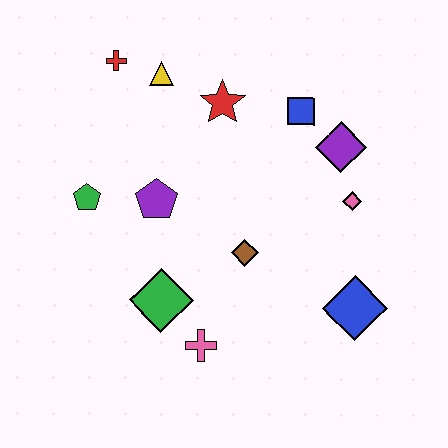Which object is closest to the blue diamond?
The pink diamond is closest to the blue diamond.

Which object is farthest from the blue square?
The pink cross is farthest from the blue square.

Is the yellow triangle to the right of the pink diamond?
No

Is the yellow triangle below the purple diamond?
No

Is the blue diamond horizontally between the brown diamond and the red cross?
No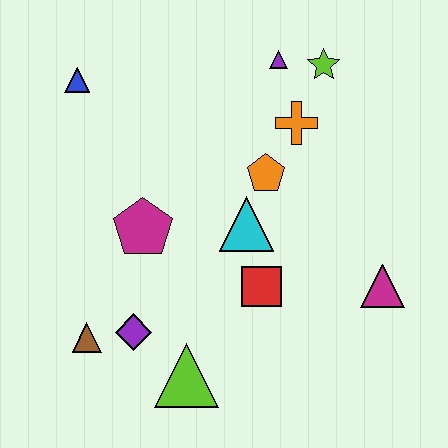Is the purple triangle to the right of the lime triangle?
Yes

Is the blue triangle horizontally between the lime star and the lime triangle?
No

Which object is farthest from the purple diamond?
The lime star is farthest from the purple diamond.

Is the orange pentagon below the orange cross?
Yes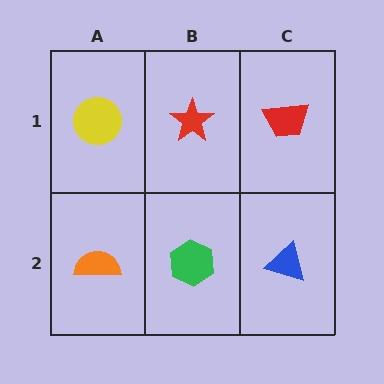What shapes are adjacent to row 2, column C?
A red trapezoid (row 1, column C), a green hexagon (row 2, column B).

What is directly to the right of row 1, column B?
A red trapezoid.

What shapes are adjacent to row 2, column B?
A red star (row 1, column B), an orange semicircle (row 2, column A), a blue triangle (row 2, column C).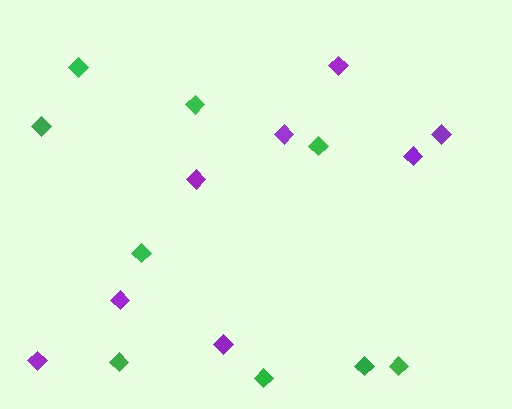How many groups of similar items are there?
There are 2 groups: one group of purple diamonds (8) and one group of green diamonds (9).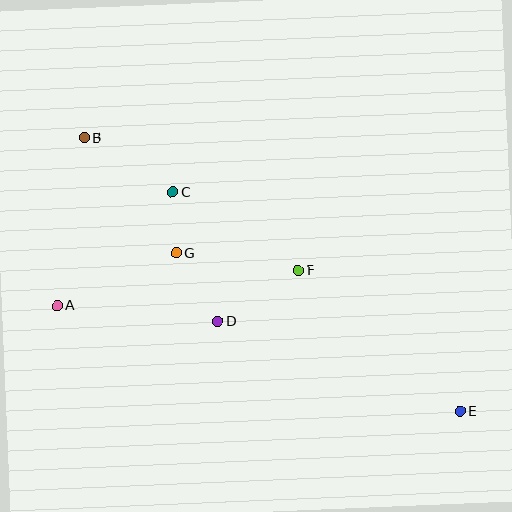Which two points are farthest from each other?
Points B and E are farthest from each other.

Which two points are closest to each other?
Points C and G are closest to each other.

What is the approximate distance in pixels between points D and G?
The distance between D and G is approximately 80 pixels.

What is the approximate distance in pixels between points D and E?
The distance between D and E is approximately 258 pixels.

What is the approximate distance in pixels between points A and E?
The distance between A and E is approximately 416 pixels.